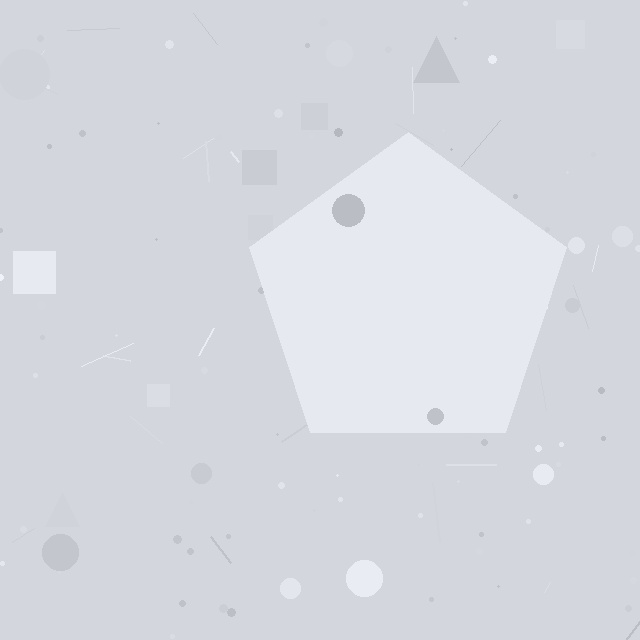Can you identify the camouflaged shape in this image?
The camouflaged shape is a pentagon.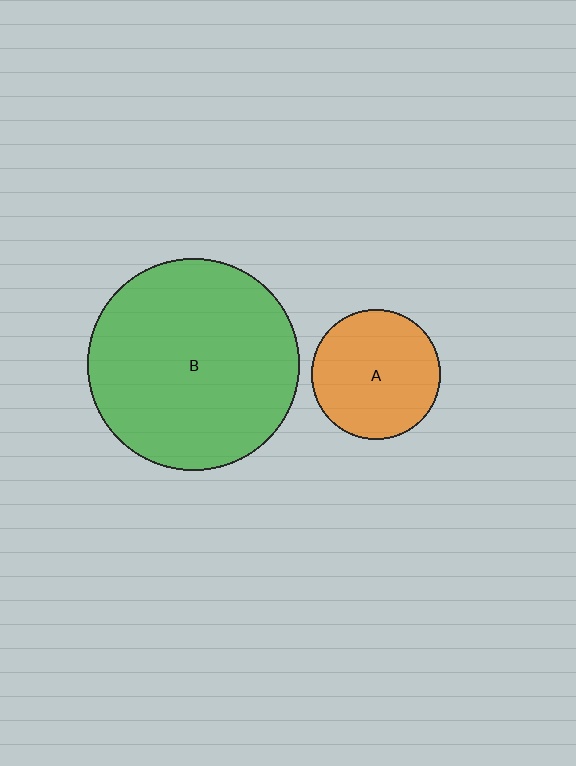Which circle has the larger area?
Circle B (green).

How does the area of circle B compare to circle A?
Approximately 2.7 times.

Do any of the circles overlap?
No, none of the circles overlap.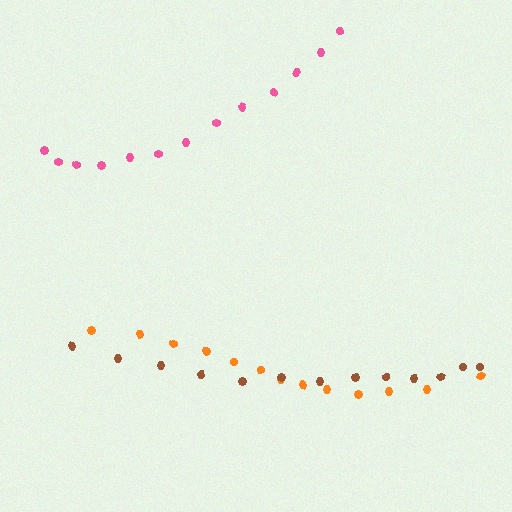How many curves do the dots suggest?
There are 3 distinct paths.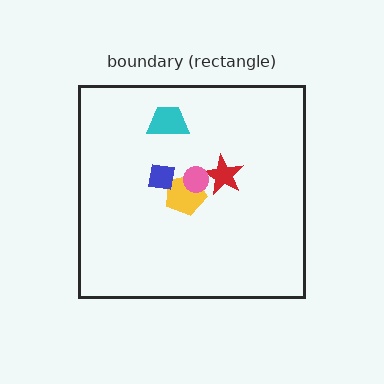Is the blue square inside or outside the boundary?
Inside.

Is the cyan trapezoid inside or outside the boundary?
Inside.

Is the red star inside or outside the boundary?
Inside.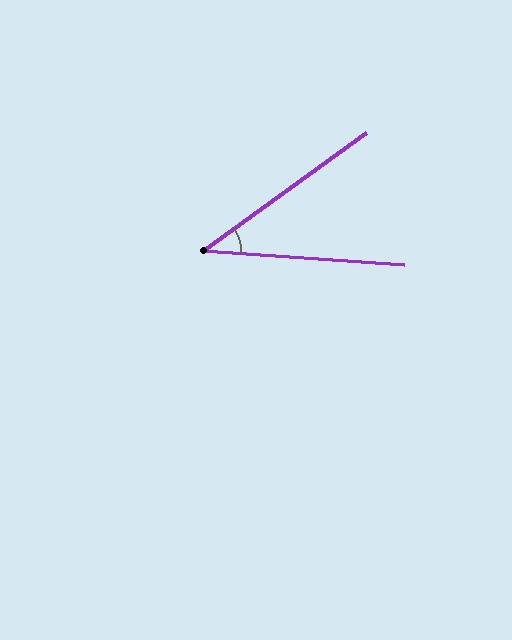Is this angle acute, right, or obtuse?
It is acute.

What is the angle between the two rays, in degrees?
Approximately 40 degrees.